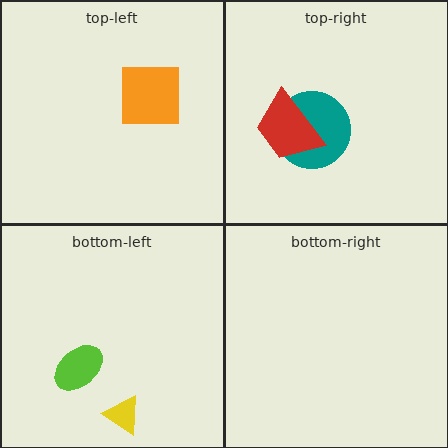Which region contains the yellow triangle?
The bottom-left region.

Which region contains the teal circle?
The top-right region.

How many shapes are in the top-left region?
1.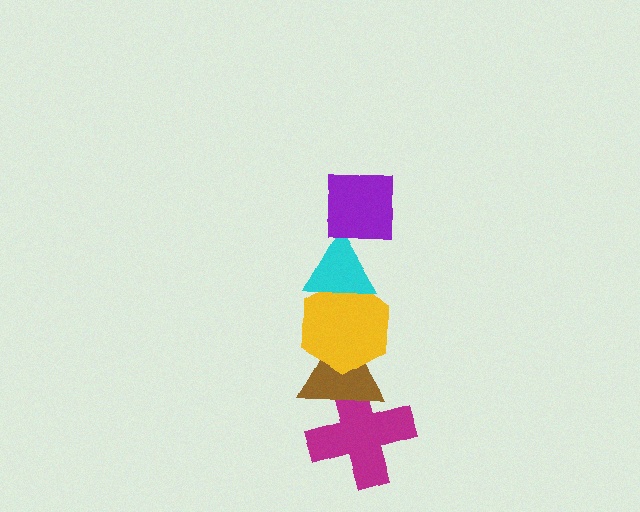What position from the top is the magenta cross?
The magenta cross is 5th from the top.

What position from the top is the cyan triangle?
The cyan triangle is 2nd from the top.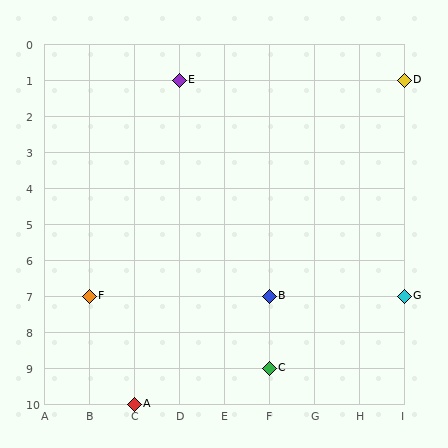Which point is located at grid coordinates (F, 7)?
Point B is at (F, 7).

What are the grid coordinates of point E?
Point E is at grid coordinates (D, 1).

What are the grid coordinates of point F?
Point F is at grid coordinates (B, 7).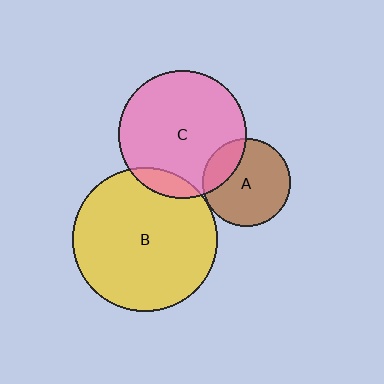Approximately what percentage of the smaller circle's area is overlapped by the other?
Approximately 20%.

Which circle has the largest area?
Circle B (yellow).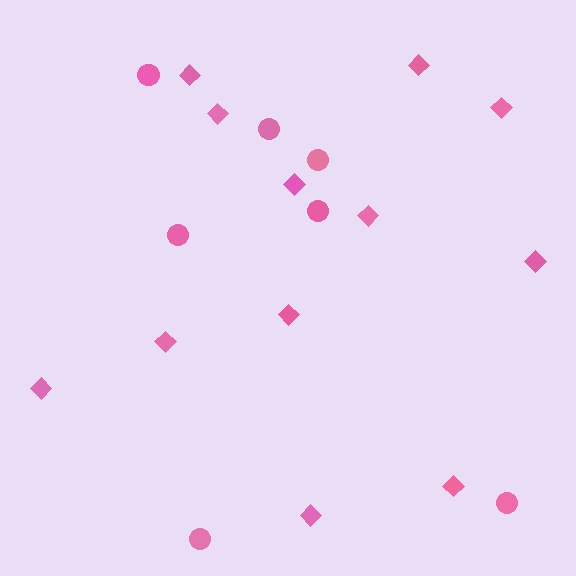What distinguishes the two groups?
There are 2 groups: one group of circles (7) and one group of diamonds (12).